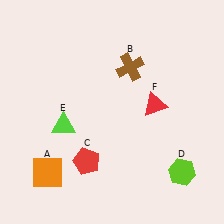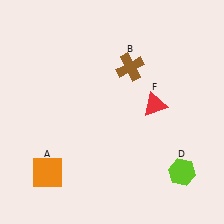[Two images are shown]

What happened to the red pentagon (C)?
The red pentagon (C) was removed in Image 2. It was in the bottom-left area of Image 1.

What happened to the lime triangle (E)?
The lime triangle (E) was removed in Image 2. It was in the bottom-left area of Image 1.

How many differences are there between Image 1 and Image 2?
There are 2 differences between the two images.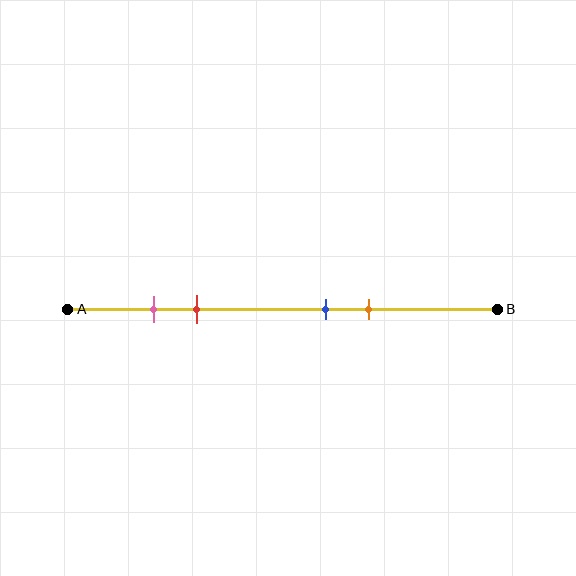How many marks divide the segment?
There are 4 marks dividing the segment.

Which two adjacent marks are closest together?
The pink and red marks are the closest adjacent pair.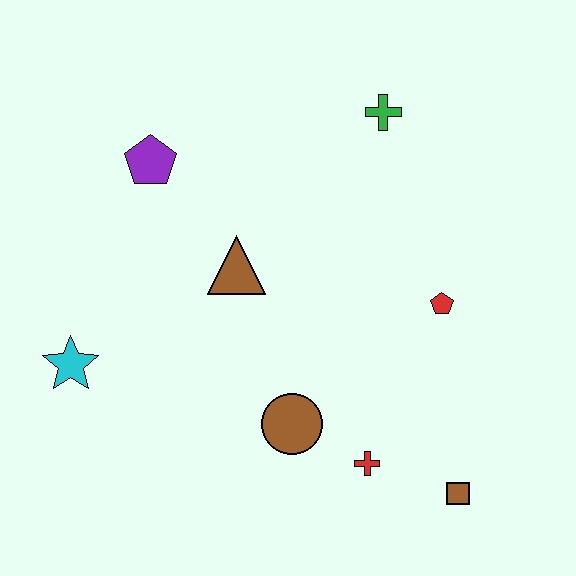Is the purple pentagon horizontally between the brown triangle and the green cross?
No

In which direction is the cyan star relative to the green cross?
The cyan star is to the left of the green cross.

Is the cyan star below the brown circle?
No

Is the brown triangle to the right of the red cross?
No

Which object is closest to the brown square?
The red cross is closest to the brown square.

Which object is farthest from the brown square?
The purple pentagon is farthest from the brown square.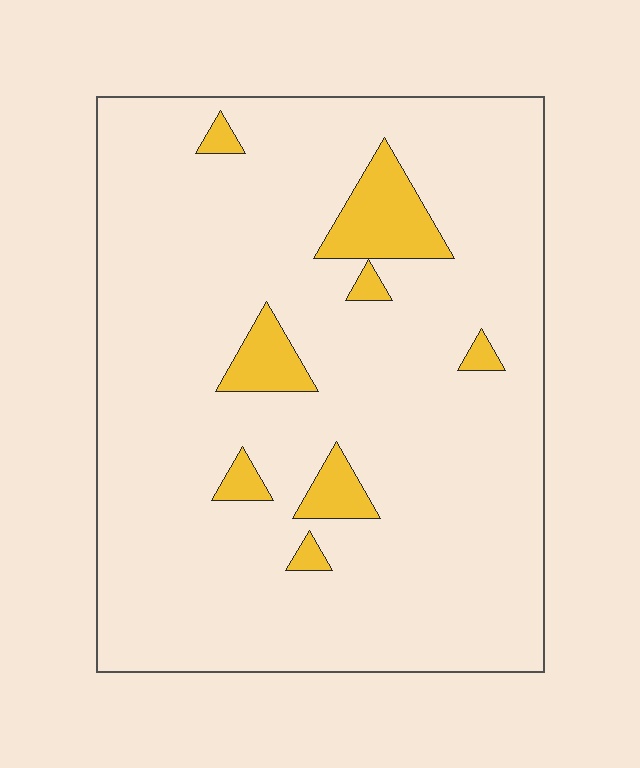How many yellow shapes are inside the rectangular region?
8.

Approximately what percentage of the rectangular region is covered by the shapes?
Approximately 10%.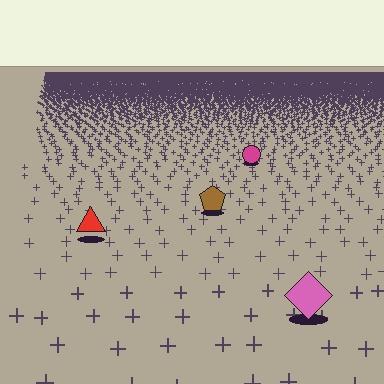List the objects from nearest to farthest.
From nearest to farthest: the pink diamond, the red triangle, the brown pentagon, the magenta circle.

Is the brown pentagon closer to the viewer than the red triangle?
No. The red triangle is closer — you can tell from the texture gradient: the ground texture is coarser near it.